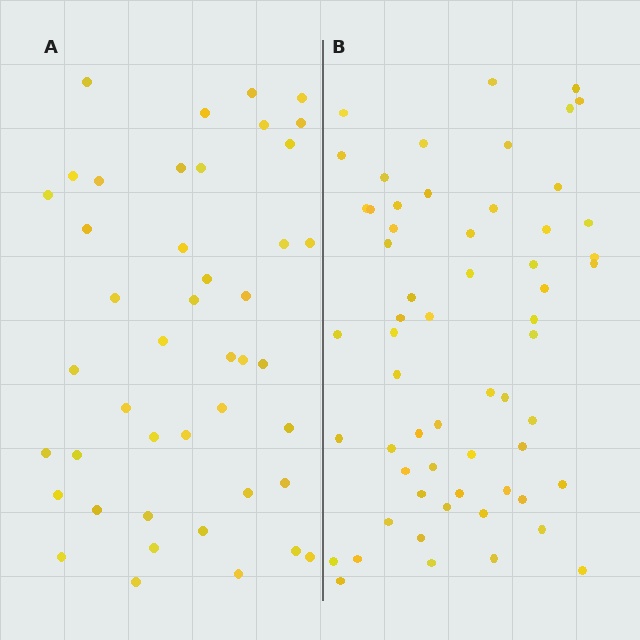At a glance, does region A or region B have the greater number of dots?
Region B (the right region) has more dots.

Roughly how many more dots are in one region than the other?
Region B has approximately 15 more dots than region A.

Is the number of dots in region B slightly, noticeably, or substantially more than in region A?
Region B has noticeably more, but not dramatically so. The ratio is roughly 1.4 to 1.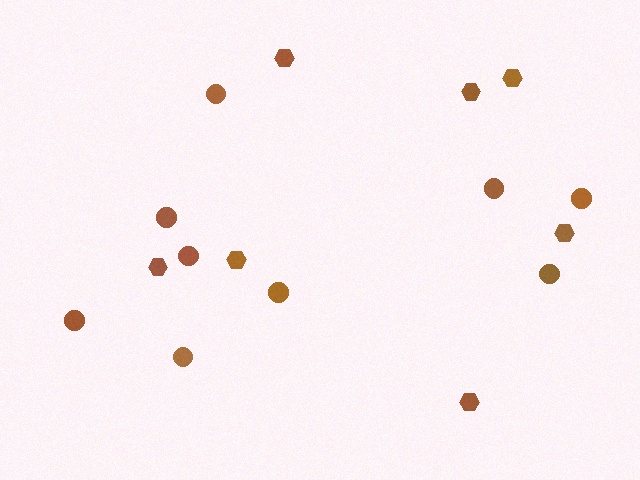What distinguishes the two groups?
There are 2 groups: one group of circles (9) and one group of hexagons (7).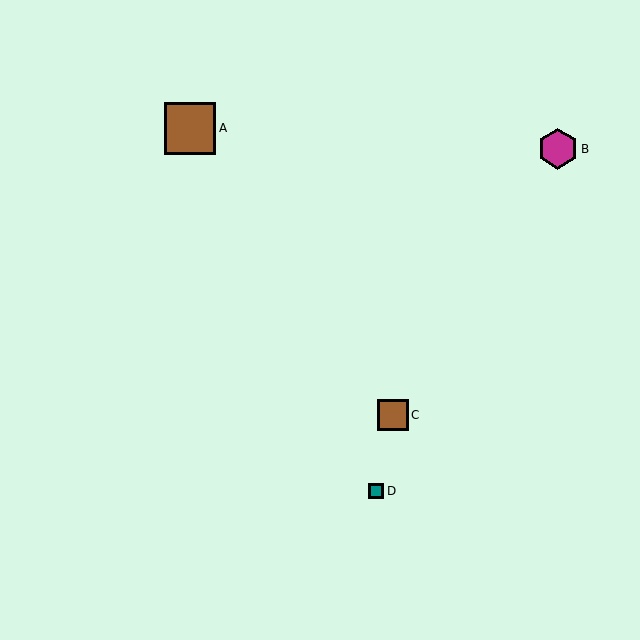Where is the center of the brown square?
The center of the brown square is at (190, 128).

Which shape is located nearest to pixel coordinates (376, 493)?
The teal square (labeled D) at (376, 491) is nearest to that location.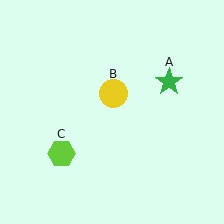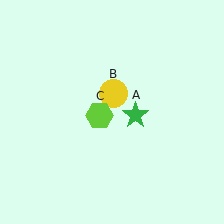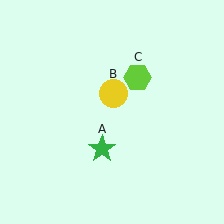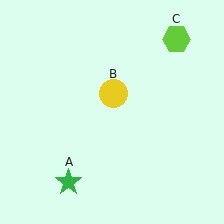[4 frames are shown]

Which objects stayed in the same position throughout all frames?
Yellow circle (object B) remained stationary.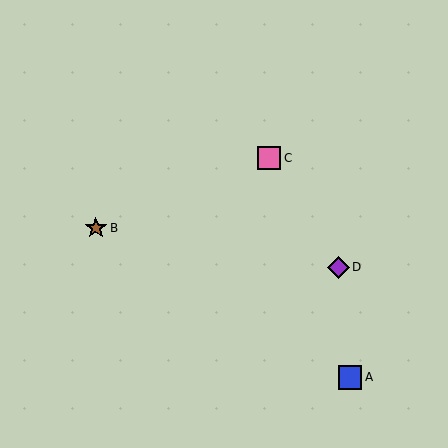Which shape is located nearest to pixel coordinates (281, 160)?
The pink square (labeled C) at (269, 158) is nearest to that location.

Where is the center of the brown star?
The center of the brown star is at (96, 228).